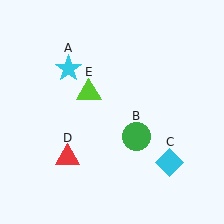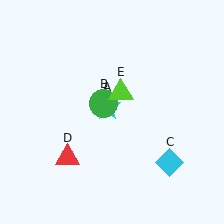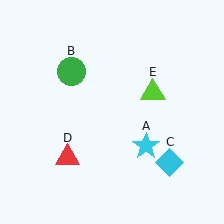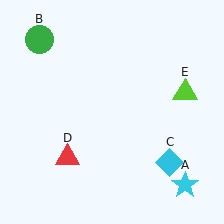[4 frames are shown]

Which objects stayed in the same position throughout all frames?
Cyan diamond (object C) and red triangle (object D) remained stationary.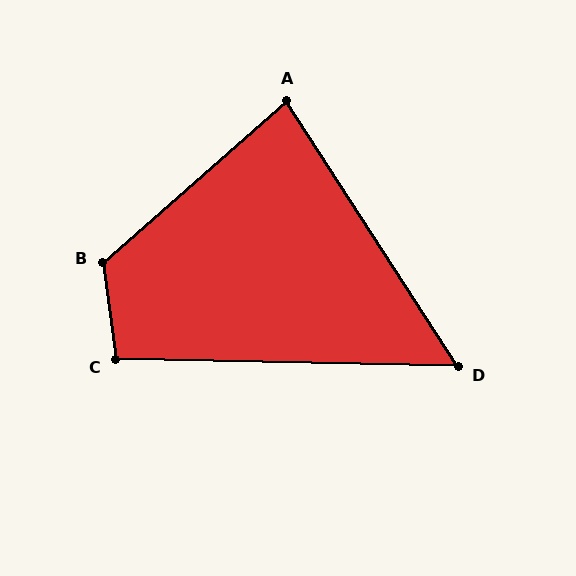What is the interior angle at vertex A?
Approximately 82 degrees (acute).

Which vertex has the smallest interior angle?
D, at approximately 56 degrees.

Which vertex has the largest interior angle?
B, at approximately 124 degrees.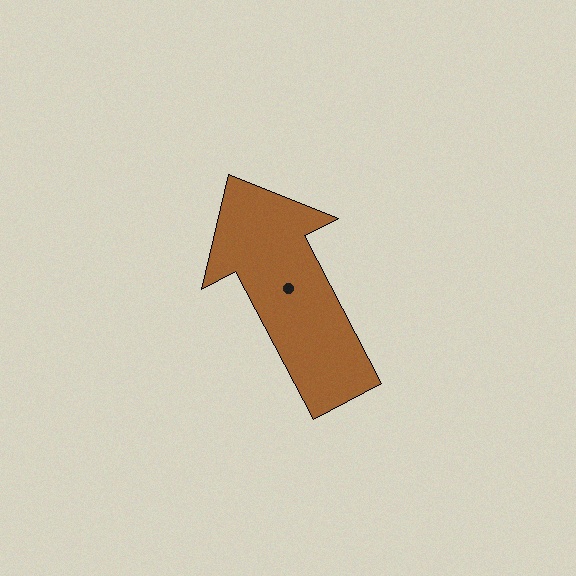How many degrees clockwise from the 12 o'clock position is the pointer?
Approximately 332 degrees.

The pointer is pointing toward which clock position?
Roughly 11 o'clock.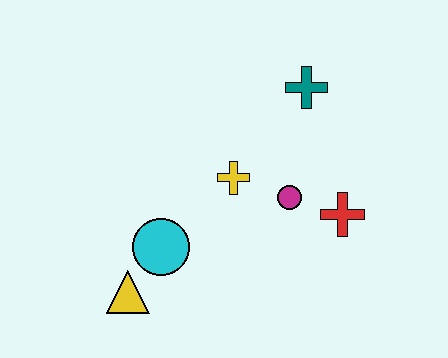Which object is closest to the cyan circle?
The yellow triangle is closest to the cyan circle.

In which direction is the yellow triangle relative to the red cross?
The yellow triangle is to the left of the red cross.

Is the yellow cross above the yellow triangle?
Yes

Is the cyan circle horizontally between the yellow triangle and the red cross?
Yes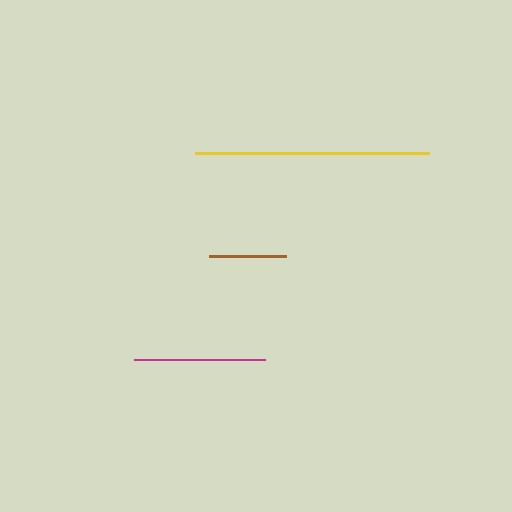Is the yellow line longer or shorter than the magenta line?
The yellow line is longer than the magenta line.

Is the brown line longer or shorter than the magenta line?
The magenta line is longer than the brown line.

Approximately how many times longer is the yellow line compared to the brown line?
The yellow line is approximately 3.1 times the length of the brown line.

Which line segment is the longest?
The yellow line is the longest at approximately 233 pixels.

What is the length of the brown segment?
The brown segment is approximately 76 pixels long.